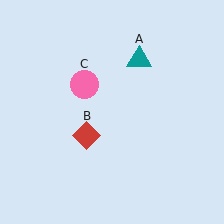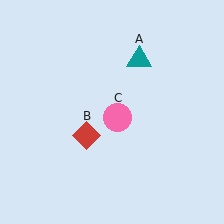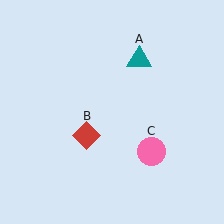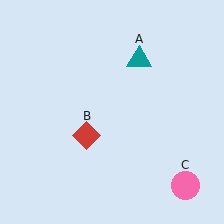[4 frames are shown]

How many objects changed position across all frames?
1 object changed position: pink circle (object C).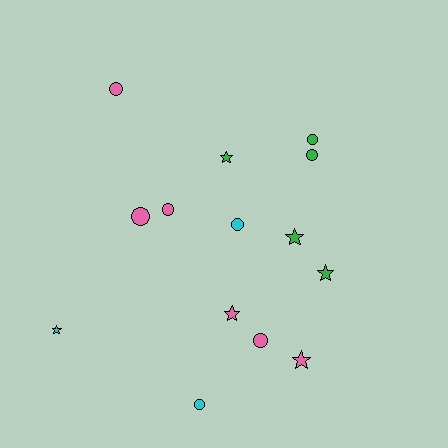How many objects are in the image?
There are 14 objects.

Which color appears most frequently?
Pink, with 6 objects.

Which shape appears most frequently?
Circle, with 8 objects.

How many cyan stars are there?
There is 1 cyan star.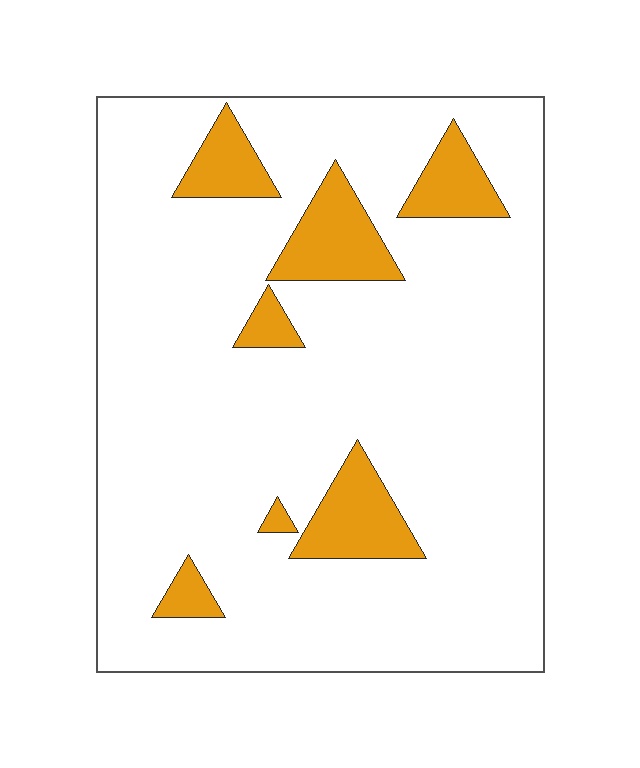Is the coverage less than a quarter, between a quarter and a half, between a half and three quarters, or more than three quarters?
Less than a quarter.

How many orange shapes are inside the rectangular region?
7.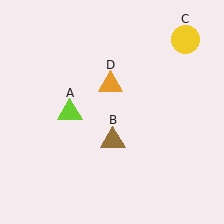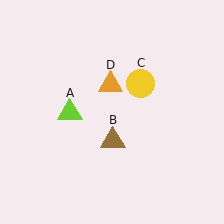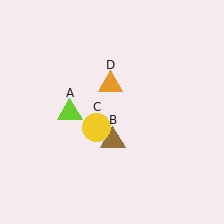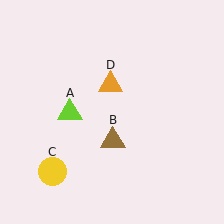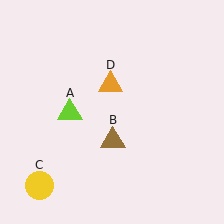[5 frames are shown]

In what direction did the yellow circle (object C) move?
The yellow circle (object C) moved down and to the left.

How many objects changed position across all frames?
1 object changed position: yellow circle (object C).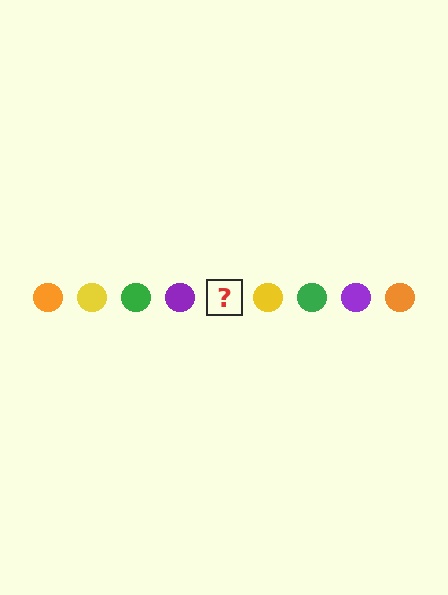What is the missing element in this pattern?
The missing element is an orange circle.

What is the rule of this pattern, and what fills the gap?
The rule is that the pattern cycles through orange, yellow, green, purple circles. The gap should be filled with an orange circle.